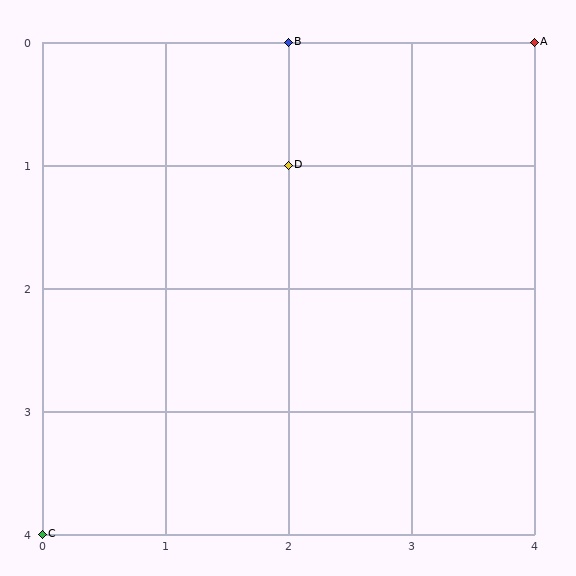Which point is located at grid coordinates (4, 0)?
Point A is at (4, 0).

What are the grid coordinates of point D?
Point D is at grid coordinates (2, 1).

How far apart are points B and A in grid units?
Points B and A are 2 columns apart.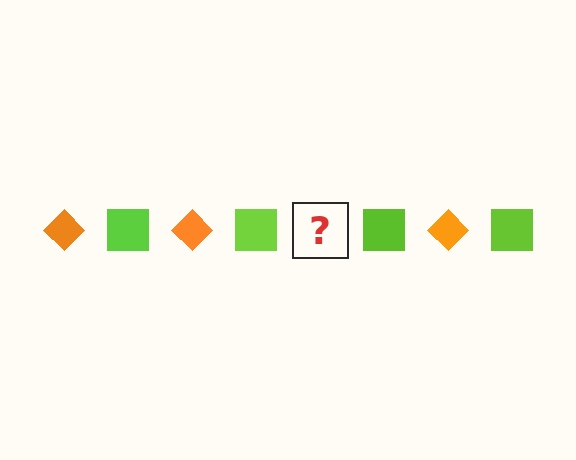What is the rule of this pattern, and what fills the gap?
The rule is that the pattern alternates between orange diamond and lime square. The gap should be filled with an orange diamond.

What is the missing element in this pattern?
The missing element is an orange diamond.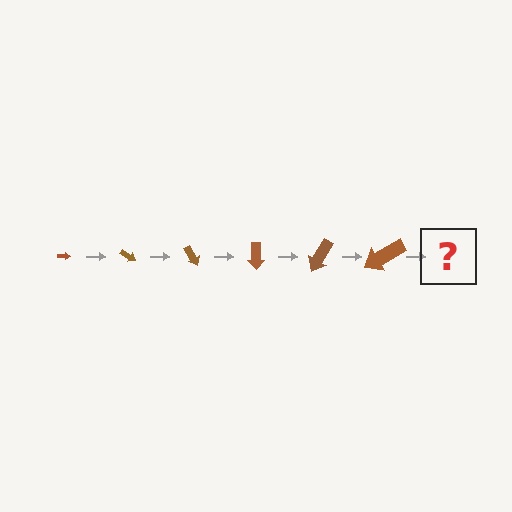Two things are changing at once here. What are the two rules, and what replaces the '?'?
The two rules are that the arrow grows larger each step and it rotates 30 degrees each step. The '?' should be an arrow, larger than the previous one and rotated 180 degrees from the start.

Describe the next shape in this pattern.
It should be an arrow, larger than the previous one and rotated 180 degrees from the start.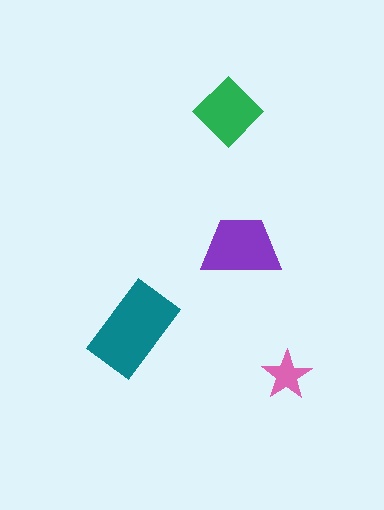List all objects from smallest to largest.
The pink star, the green diamond, the purple trapezoid, the teal rectangle.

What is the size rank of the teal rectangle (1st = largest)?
1st.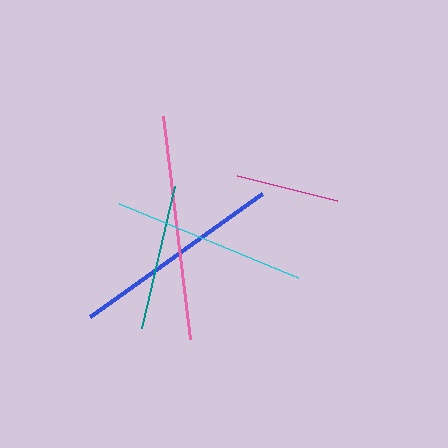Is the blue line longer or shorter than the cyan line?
The blue line is longer than the cyan line.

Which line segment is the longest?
The pink line is the longest at approximately 225 pixels.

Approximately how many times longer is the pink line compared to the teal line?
The pink line is approximately 1.5 times the length of the teal line.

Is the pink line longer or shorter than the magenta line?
The pink line is longer than the magenta line.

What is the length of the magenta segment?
The magenta segment is approximately 103 pixels long.